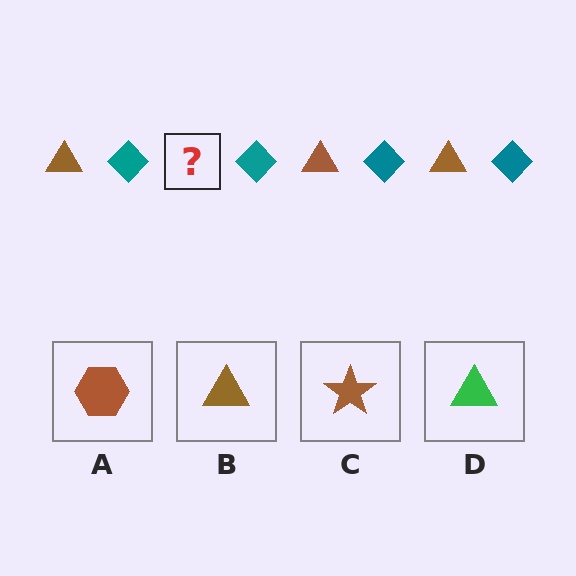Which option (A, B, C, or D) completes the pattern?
B.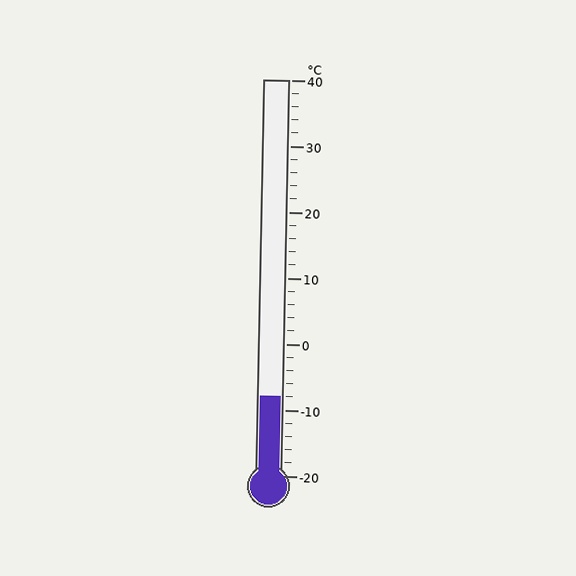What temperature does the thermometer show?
The thermometer shows approximately -8°C.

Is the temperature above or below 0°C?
The temperature is below 0°C.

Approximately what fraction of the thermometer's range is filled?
The thermometer is filled to approximately 20% of its range.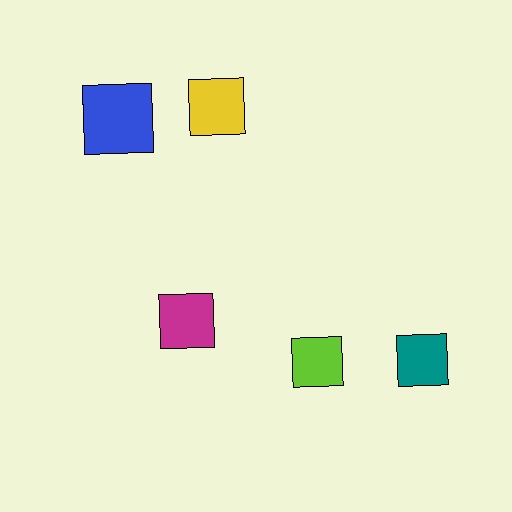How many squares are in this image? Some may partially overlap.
There are 5 squares.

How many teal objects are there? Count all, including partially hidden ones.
There is 1 teal object.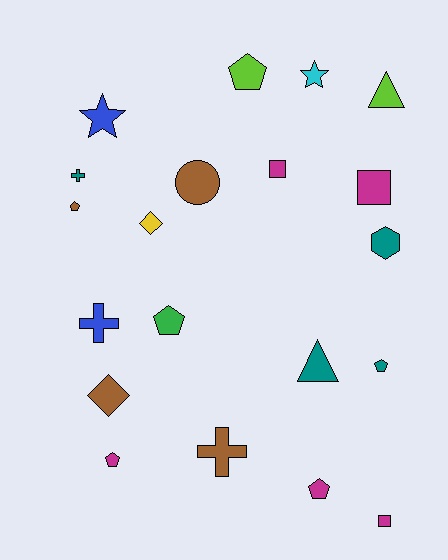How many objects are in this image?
There are 20 objects.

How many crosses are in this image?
There are 3 crosses.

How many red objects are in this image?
There are no red objects.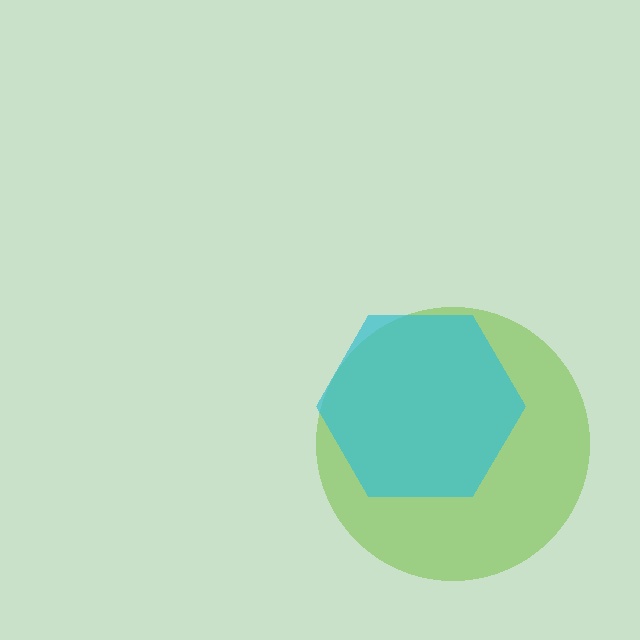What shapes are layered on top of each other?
The layered shapes are: a lime circle, a cyan hexagon.